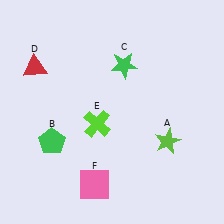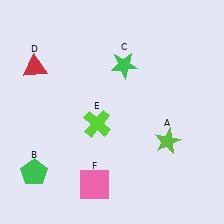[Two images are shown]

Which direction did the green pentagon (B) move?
The green pentagon (B) moved down.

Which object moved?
The green pentagon (B) moved down.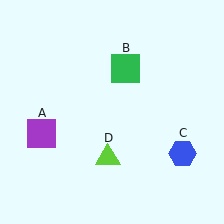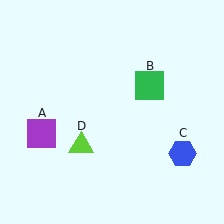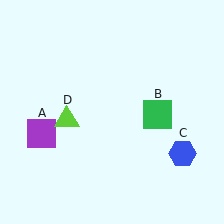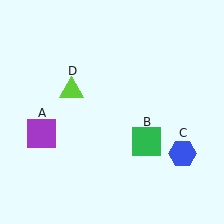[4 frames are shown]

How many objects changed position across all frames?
2 objects changed position: green square (object B), lime triangle (object D).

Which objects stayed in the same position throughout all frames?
Purple square (object A) and blue hexagon (object C) remained stationary.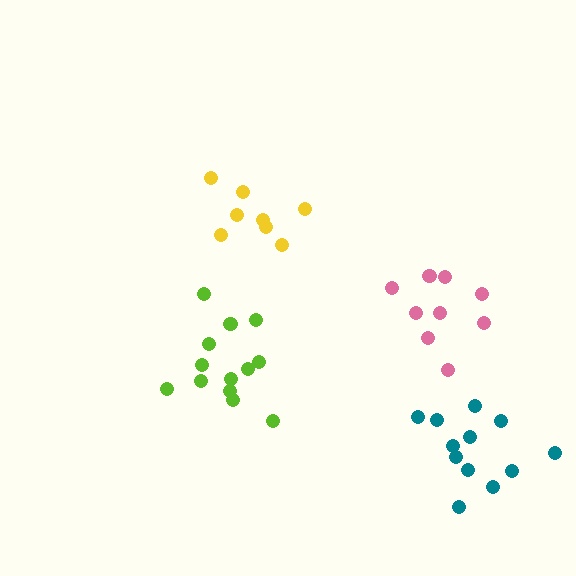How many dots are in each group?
Group 1: 8 dots, Group 2: 9 dots, Group 3: 12 dots, Group 4: 13 dots (42 total).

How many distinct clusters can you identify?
There are 4 distinct clusters.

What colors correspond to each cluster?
The clusters are colored: yellow, pink, teal, lime.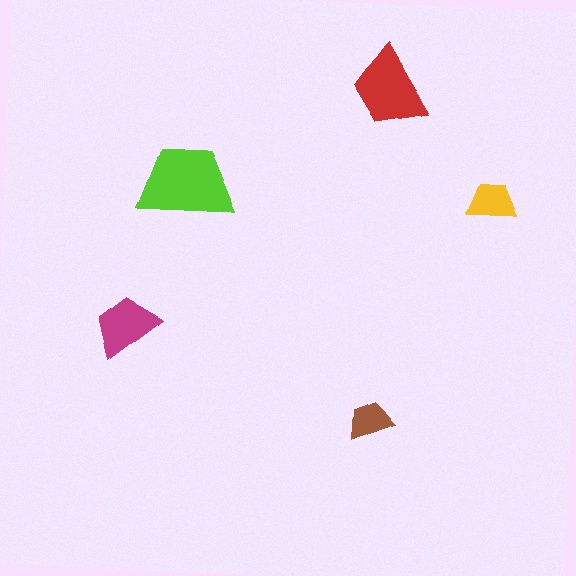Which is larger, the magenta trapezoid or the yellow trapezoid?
The magenta one.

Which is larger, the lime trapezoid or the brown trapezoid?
The lime one.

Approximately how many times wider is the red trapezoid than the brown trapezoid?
About 2 times wider.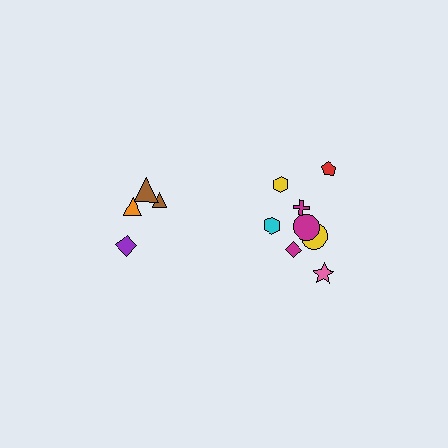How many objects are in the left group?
There are 4 objects.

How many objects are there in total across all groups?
There are 12 objects.